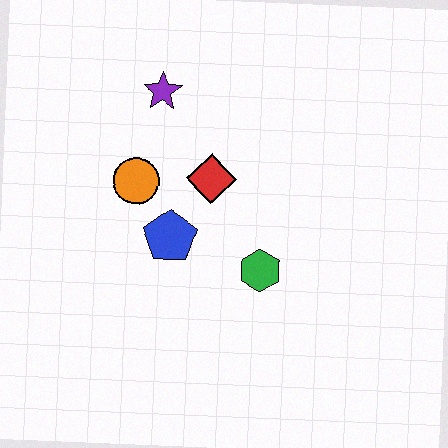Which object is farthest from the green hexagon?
The purple star is farthest from the green hexagon.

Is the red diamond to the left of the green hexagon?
Yes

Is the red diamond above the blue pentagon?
Yes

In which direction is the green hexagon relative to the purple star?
The green hexagon is below the purple star.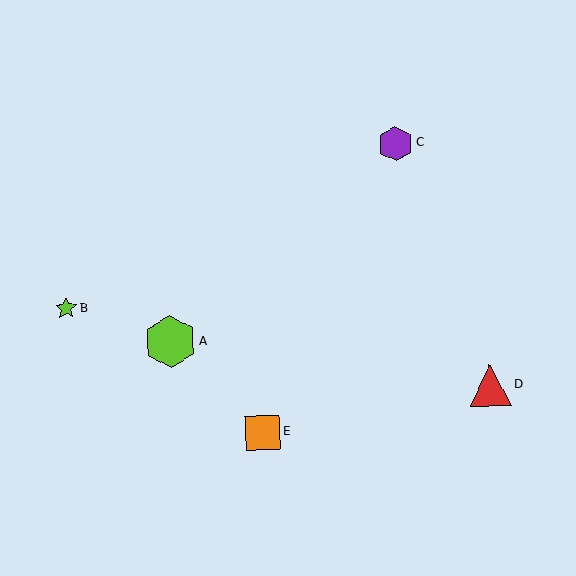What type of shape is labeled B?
Shape B is a lime star.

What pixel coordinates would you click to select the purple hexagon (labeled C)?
Click at (396, 144) to select the purple hexagon C.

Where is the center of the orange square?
The center of the orange square is at (263, 433).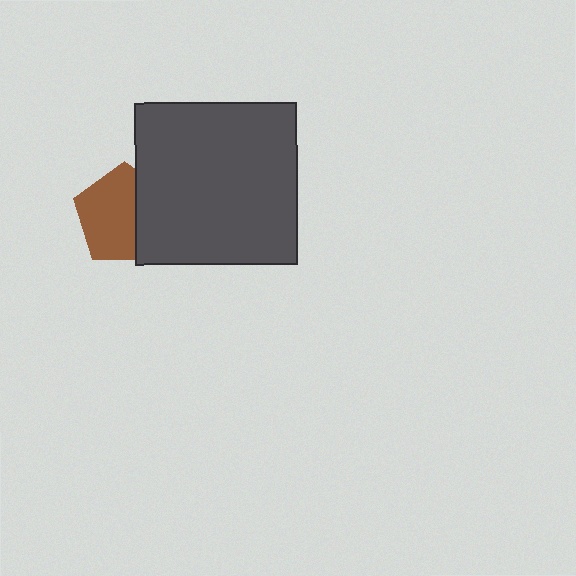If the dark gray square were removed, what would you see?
You would see the complete brown pentagon.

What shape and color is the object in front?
The object in front is a dark gray square.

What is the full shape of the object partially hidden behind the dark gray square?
The partially hidden object is a brown pentagon.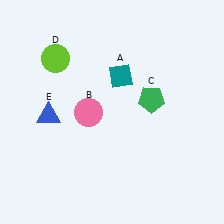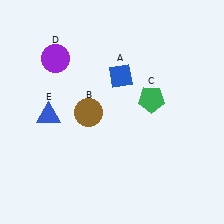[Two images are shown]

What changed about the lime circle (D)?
In Image 1, D is lime. In Image 2, it changed to purple.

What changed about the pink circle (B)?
In Image 1, B is pink. In Image 2, it changed to brown.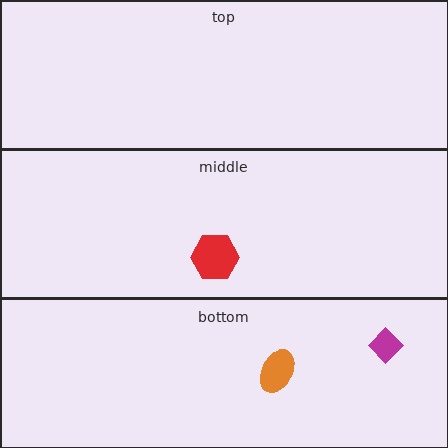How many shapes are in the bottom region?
2.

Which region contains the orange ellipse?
The bottom region.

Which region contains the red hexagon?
The middle region.